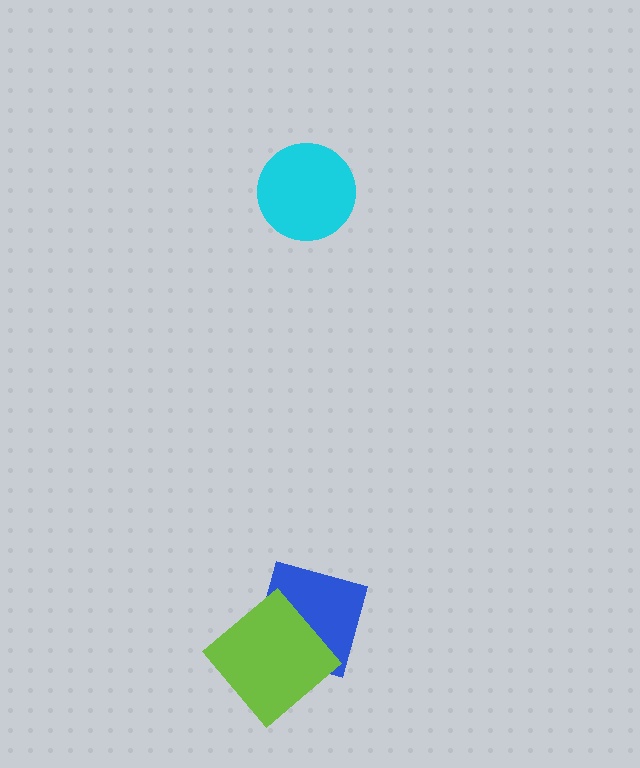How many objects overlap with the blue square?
1 object overlaps with the blue square.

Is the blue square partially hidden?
Yes, it is partially covered by another shape.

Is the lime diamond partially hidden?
No, no other shape covers it.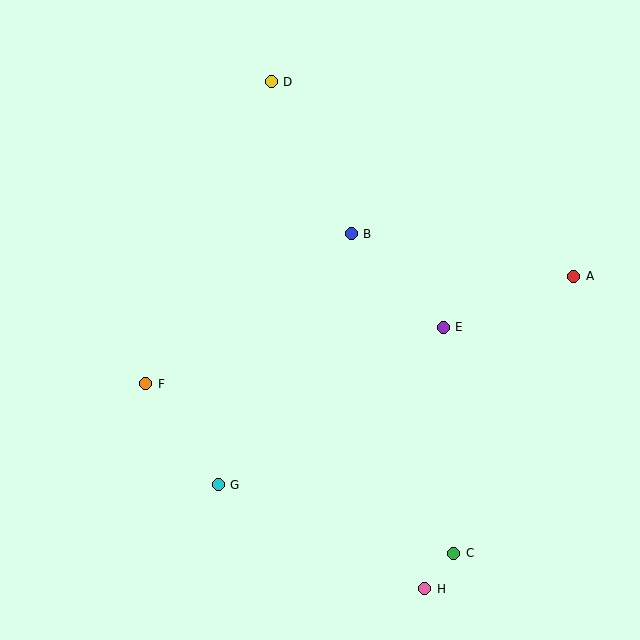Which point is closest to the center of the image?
Point B at (351, 234) is closest to the center.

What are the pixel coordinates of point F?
Point F is at (146, 384).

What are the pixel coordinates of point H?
Point H is at (425, 589).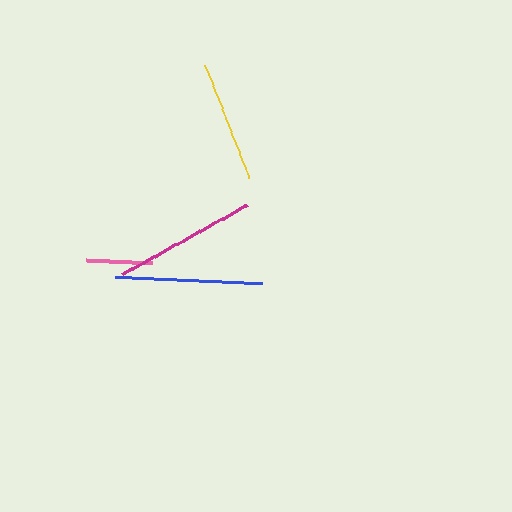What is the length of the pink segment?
The pink segment is approximately 66 pixels long.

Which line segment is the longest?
The blue line is the longest at approximately 147 pixels.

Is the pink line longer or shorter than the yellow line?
The yellow line is longer than the pink line.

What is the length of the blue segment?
The blue segment is approximately 147 pixels long.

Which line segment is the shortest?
The pink line is the shortest at approximately 66 pixels.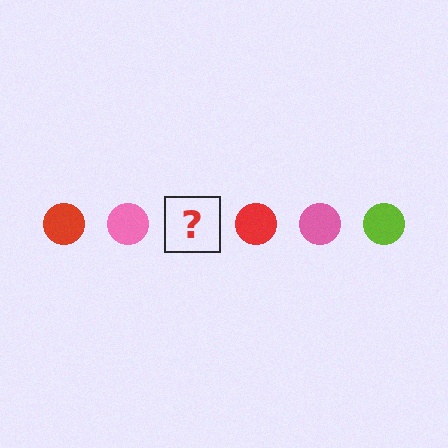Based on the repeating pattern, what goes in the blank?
The blank should be a lime circle.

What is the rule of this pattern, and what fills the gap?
The rule is that the pattern cycles through red, pink, lime circles. The gap should be filled with a lime circle.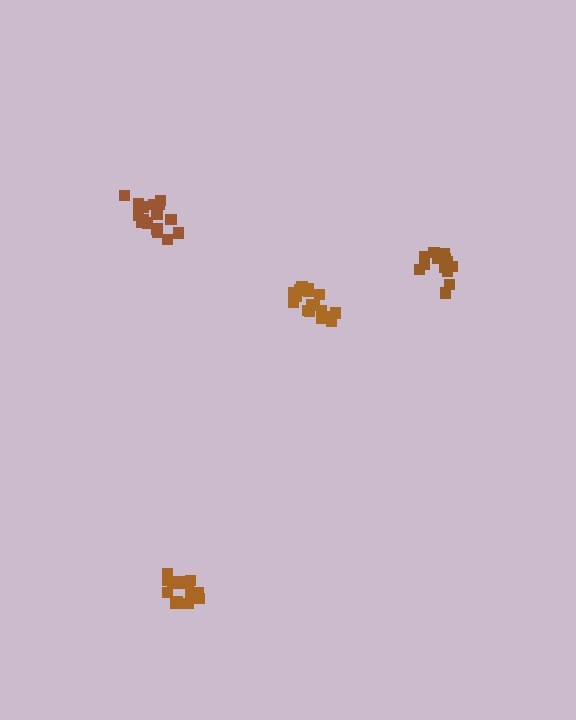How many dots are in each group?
Group 1: 20 dots, Group 2: 16 dots, Group 3: 15 dots, Group 4: 17 dots (68 total).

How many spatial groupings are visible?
There are 4 spatial groupings.